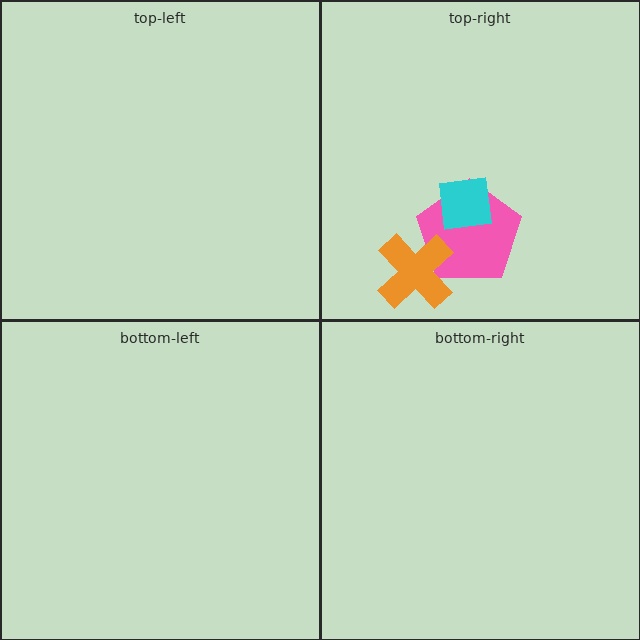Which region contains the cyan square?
The top-right region.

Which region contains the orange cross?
The top-right region.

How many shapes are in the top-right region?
3.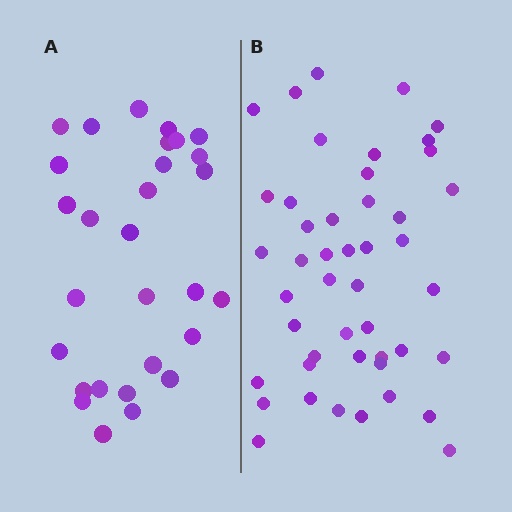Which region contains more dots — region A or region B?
Region B (the right region) has more dots.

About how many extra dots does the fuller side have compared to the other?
Region B has approximately 15 more dots than region A.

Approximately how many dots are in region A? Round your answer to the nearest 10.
About 30 dots. (The exact count is 29, which rounds to 30.)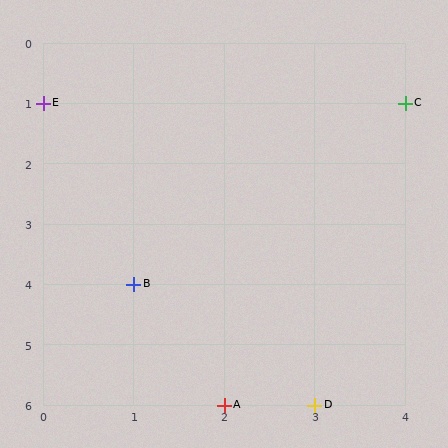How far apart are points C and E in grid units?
Points C and E are 4 columns apart.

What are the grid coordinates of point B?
Point B is at grid coordinates (1, 4).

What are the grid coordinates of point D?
Point D is at grid coordinates (3, 6).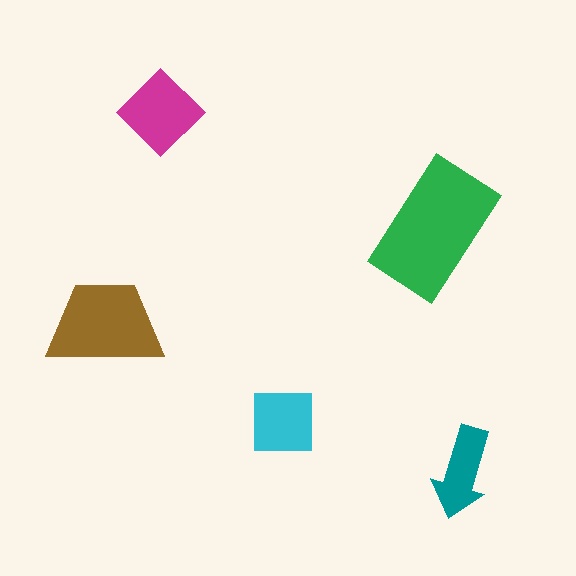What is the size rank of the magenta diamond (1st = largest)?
3rd.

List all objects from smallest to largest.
The teal arrow, the cyan square, the magenta diamond, the brown trapezoid, the green rectangle.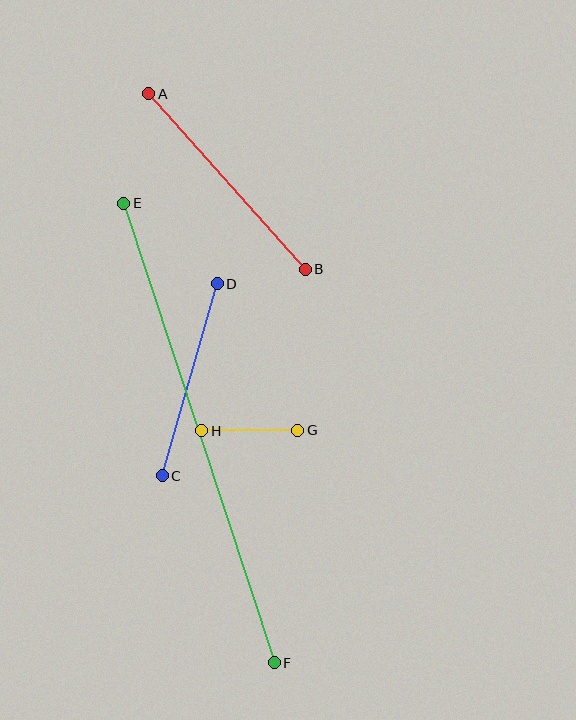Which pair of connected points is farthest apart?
Points E and F are farthest apart.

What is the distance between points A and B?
The distance is approximately 235 pixels.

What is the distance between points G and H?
The distance is approximately 96 pixels.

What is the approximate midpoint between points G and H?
The midpoint is at approximately (250, 430) pixels.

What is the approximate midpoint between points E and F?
The midpoint is at approximately (199, 433) pixels.